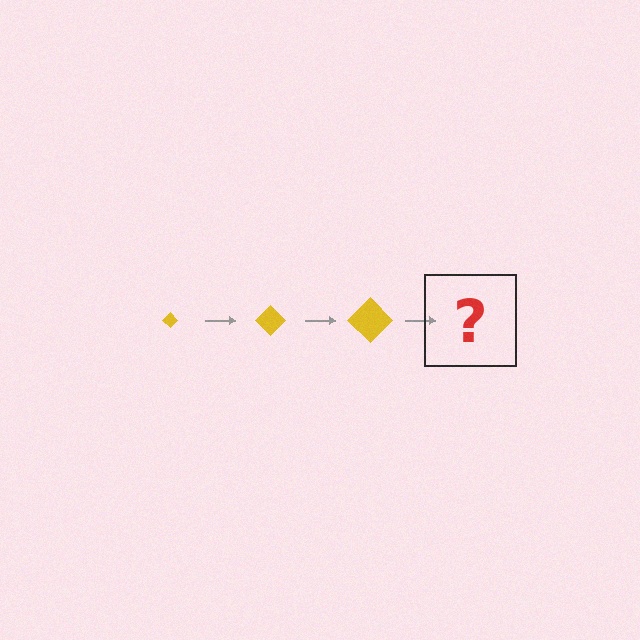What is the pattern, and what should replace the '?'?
The pattern is that the diamond gets progressively larger each step. The '?' should be a yellow diamond, larger than the previous one.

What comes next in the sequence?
The next element should be a yellow diamond, larger than the previous one.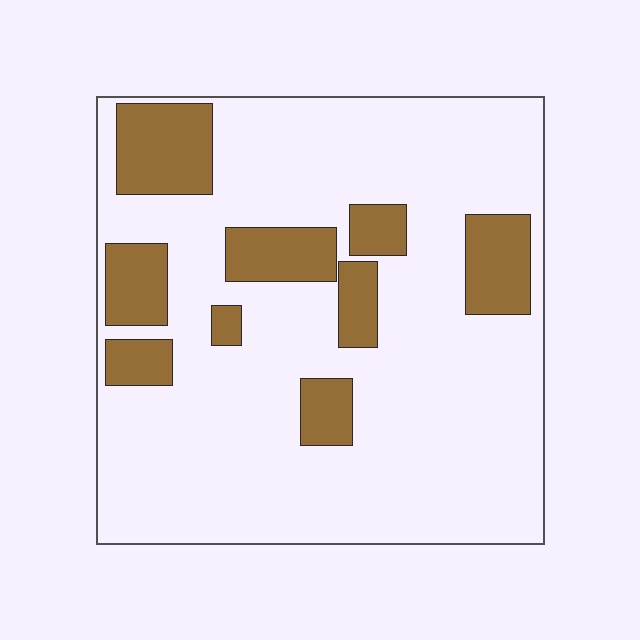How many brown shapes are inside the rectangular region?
9.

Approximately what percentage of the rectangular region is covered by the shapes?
Approximately 20%.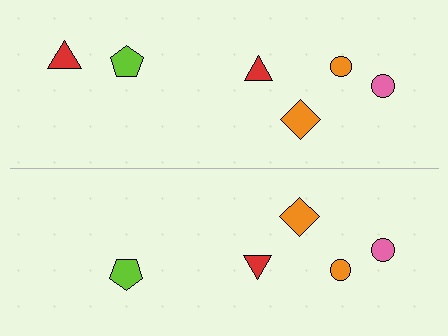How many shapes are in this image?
There are 11 shapes in this image.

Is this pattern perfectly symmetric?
No, the pattern is not perfectly symmetric. A red triangle is missing from the bottom side.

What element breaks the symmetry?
A red triangle is missing from the bottom side.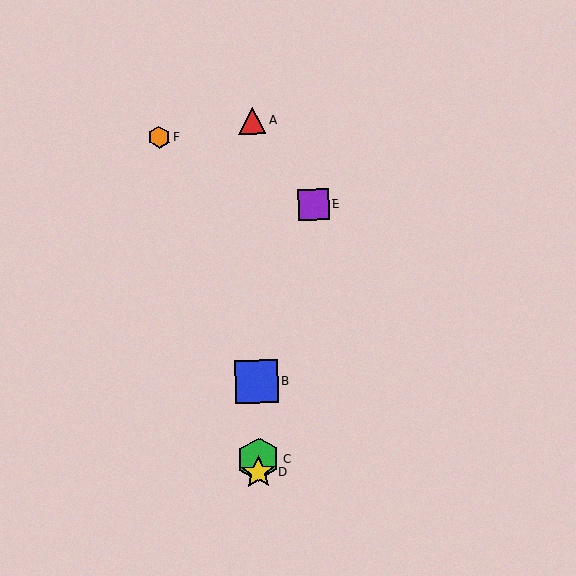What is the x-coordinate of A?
Object A is at x≈252.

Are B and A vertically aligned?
Yes, both are at x≈257.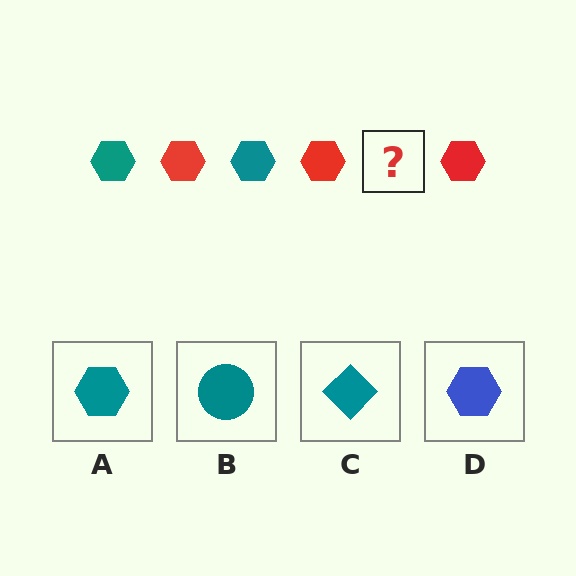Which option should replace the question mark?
Option A.